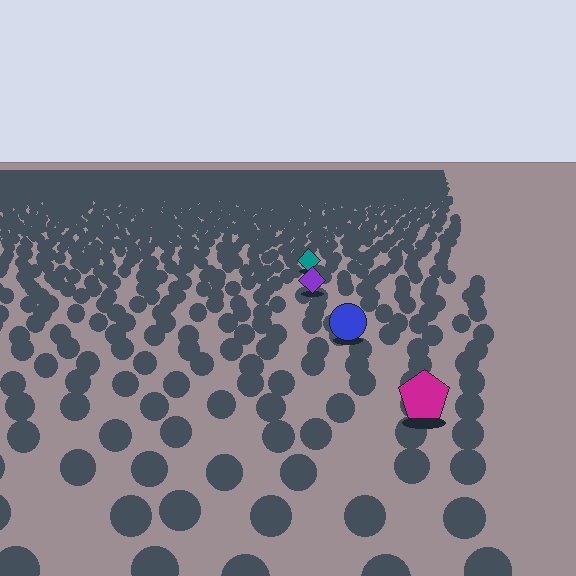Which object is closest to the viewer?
The magenta pentagon is closest. The texture marks near it are larger and more spread out.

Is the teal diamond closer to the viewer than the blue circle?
No. The blue circle is closer — you can tell from the texture gradient: the ground texture is coarser near it.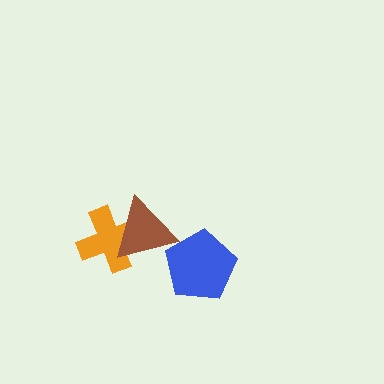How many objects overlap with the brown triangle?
2 objects overlap with the brown triangle.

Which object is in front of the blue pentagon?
The brown triangle is in front of the blue pentagon.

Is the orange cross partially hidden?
Yes, it is partially covered by another shape.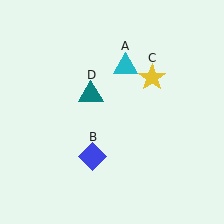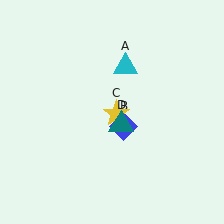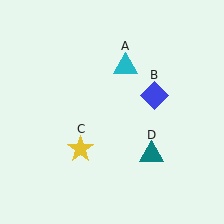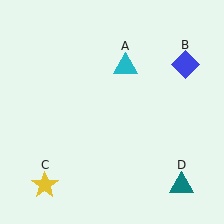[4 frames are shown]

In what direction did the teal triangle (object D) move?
The teal triangle (object D) moved down and to the right.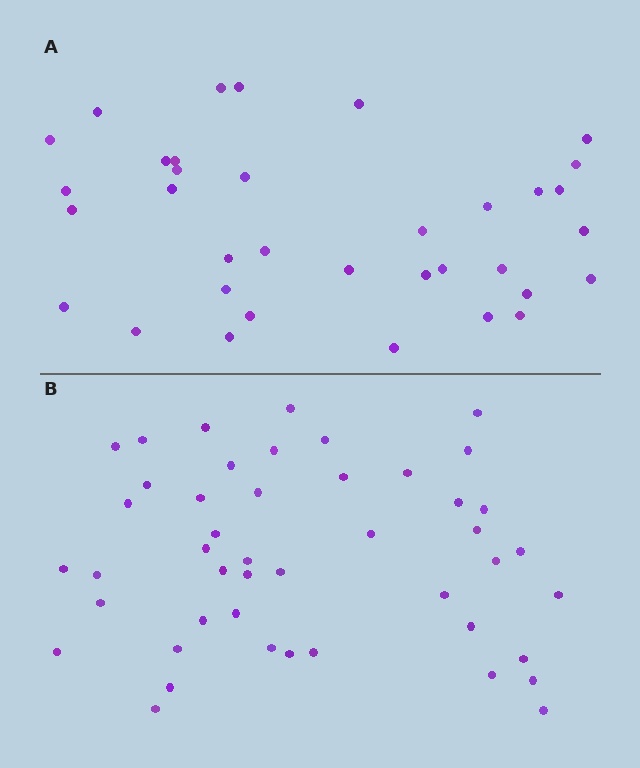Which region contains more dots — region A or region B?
Region B (the bottom region) has more dots.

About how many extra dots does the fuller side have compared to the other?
Region B has roughly 12 or so more dots than region A.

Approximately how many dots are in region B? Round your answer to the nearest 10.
About 50 dots. (The exact count is 46, which rounds to 50.)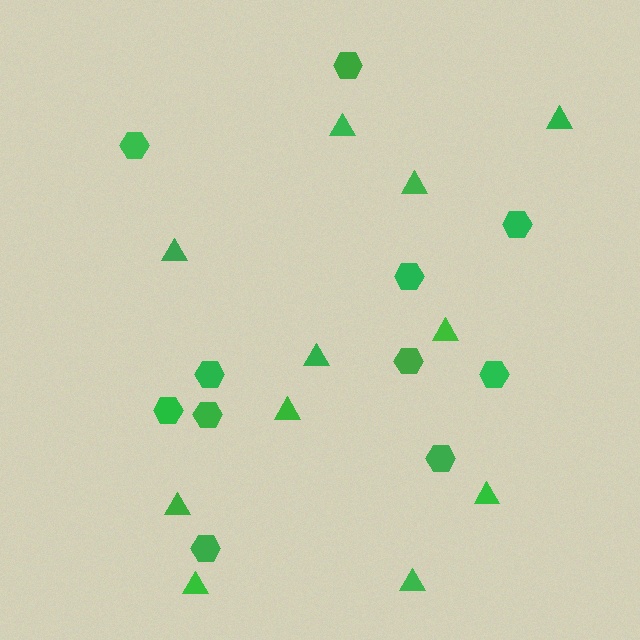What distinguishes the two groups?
There are 2 groups: one group of triangles (11) and one group of hexagons (11).